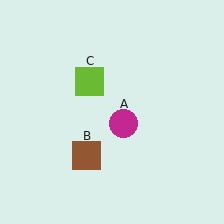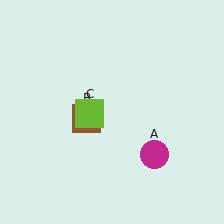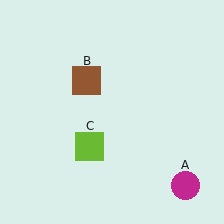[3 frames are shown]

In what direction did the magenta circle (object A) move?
The magenta circle (object A) moved down and to the right.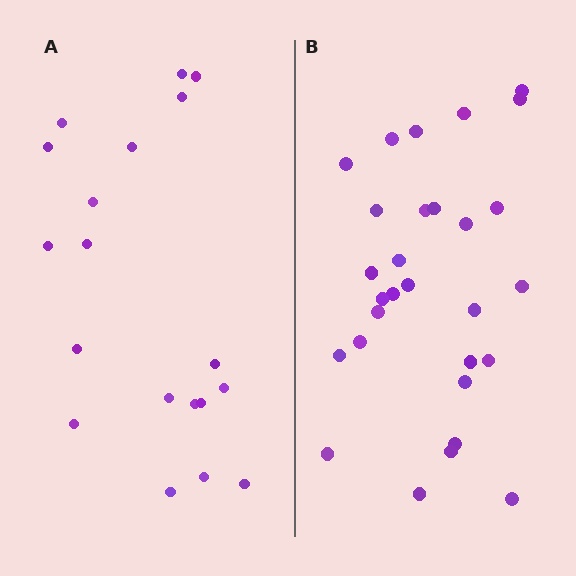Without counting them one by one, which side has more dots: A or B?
Region B (the right region) has more dots.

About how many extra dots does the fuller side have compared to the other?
Region B has roughly 10 or so more dots than region A.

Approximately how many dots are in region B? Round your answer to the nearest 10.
About 30 dots. (The exact count is 29, which rounds to 30.)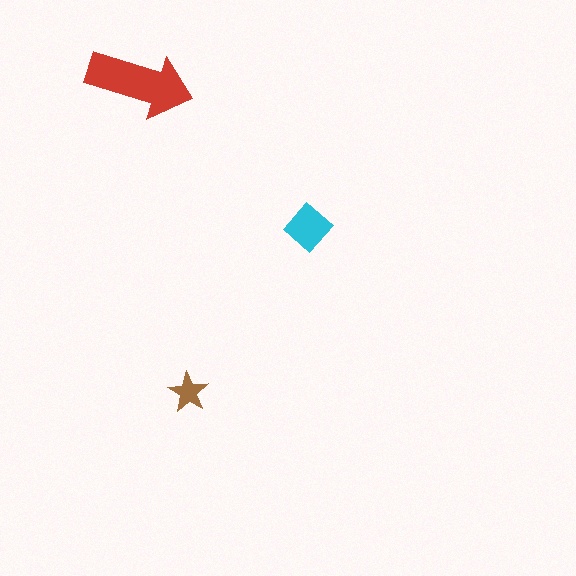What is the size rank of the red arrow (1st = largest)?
1st.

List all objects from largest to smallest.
The red arrow, the cyan diamond, the brown star.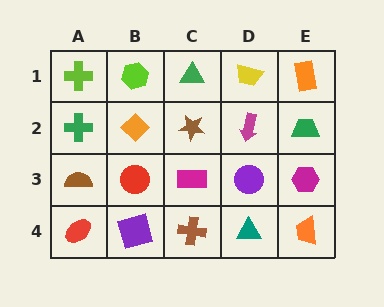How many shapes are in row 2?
5 shapes.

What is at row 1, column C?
A green triangle.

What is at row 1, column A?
A lime cross.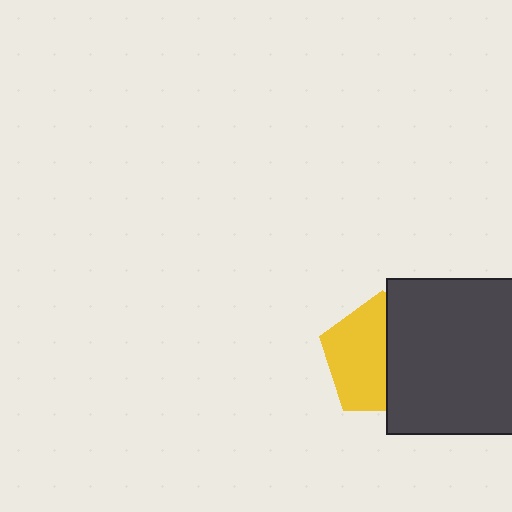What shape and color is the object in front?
The object in front is a dark gray square.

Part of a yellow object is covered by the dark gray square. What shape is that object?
It is a pentagon.